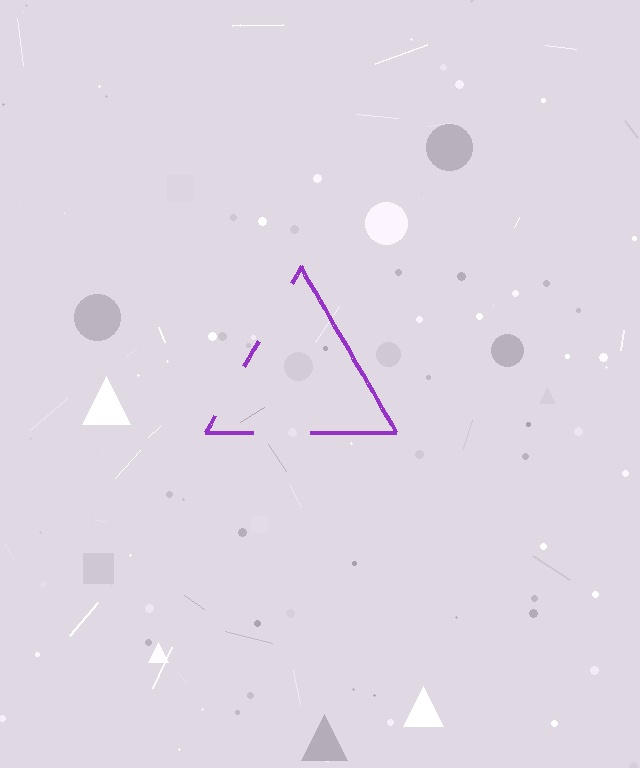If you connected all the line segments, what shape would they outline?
They would outline a triangle.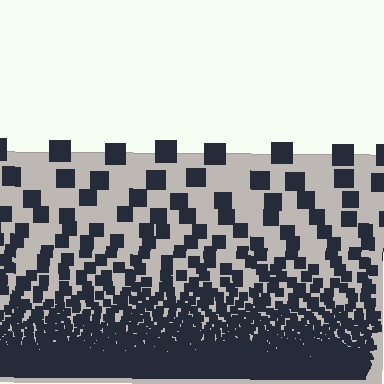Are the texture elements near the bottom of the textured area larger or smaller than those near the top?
Smaller. The gradient is inverted — elements near the bottom are smaller and denser.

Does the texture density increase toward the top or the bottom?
Density increases toward the bottom.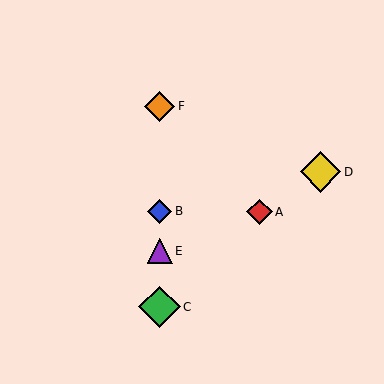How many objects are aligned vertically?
4 objects (B, C, E, F) are aligned vertically.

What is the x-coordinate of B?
Object B is at x≈160.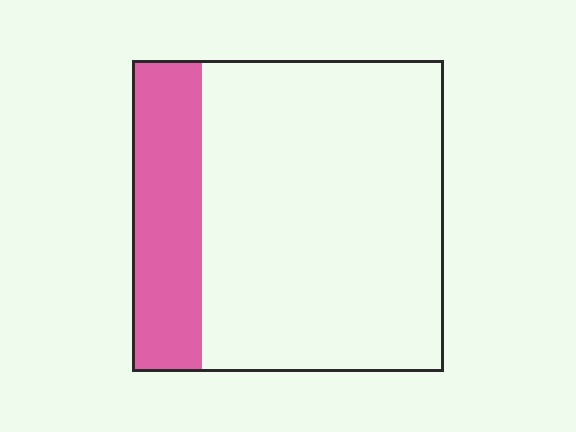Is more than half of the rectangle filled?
No.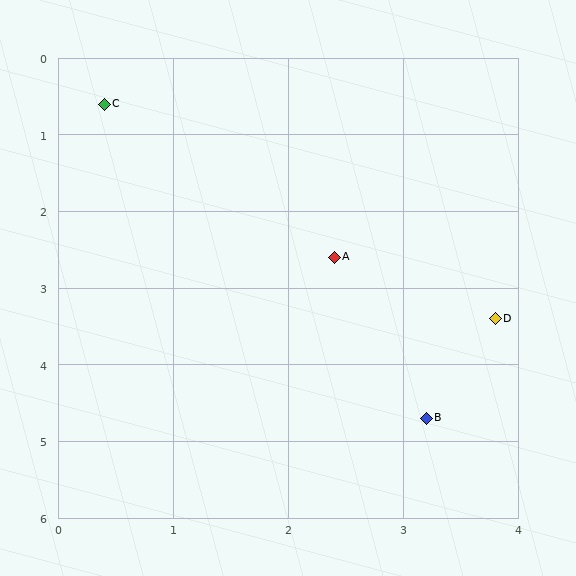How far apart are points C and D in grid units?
Points C and D are about 4.4 grid units apart.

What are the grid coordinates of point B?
Point B is at approximately (3.2, 4.7).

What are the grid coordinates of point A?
Point A is at approximately (2.4, 2.6).